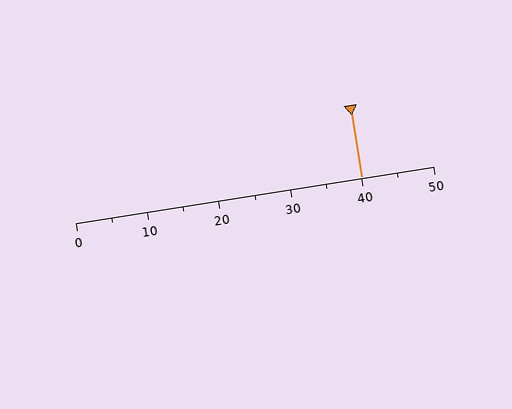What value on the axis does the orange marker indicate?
The marker indicates approximately 40.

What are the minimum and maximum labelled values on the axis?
The axis runs from 0 to 50.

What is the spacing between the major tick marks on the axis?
The major ticks are spaced 10 apart.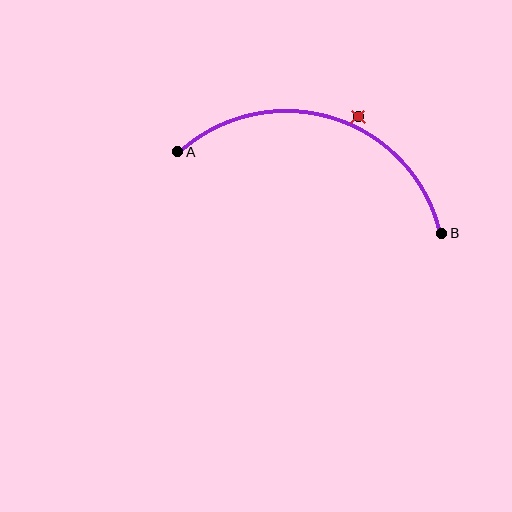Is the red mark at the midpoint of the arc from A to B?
No — the red mark does not lie on the arc at all. It sits slightly outside the curve.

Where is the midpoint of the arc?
The arc midpoint is the point on the curve farthest from the straight line joining A and B. It sits above that line.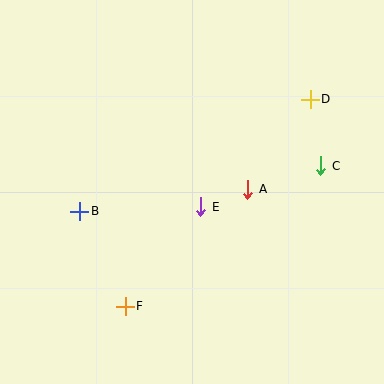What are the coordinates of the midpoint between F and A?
The midpoint between F and A is at (187, 248).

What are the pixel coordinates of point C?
Point C is at (321, 166).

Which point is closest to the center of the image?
Point E at (201, 207) is closest to the center.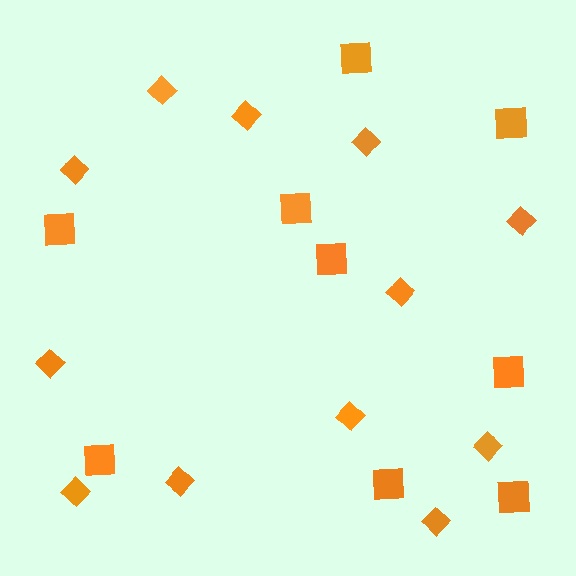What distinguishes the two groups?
There are 2 groups: one group of diamonds (12) and one group of squares (9).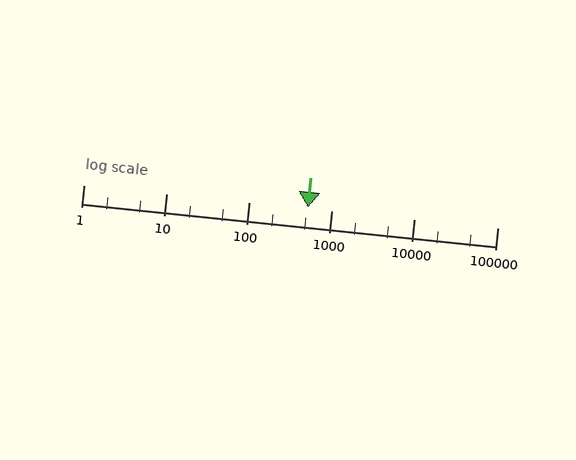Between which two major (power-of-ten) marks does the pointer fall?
The pointer is between 100 and 1000.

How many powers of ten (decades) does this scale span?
The scale spans 5 decades, from 1 to 100000.